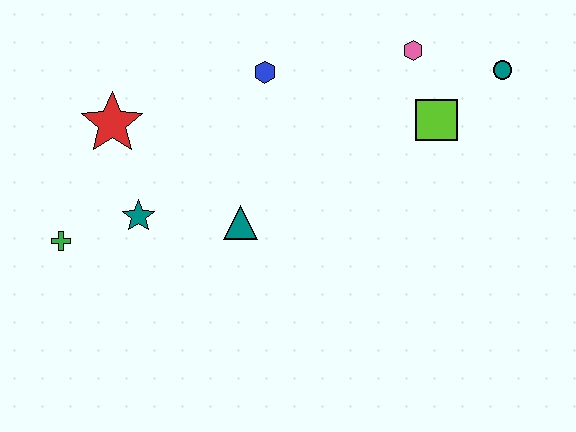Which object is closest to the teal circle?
The lime square is closest to the teal circle.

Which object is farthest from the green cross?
The teal circle is farthest from the green cross.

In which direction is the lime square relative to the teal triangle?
The lime square is to the right of the teal triangle.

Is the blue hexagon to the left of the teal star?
No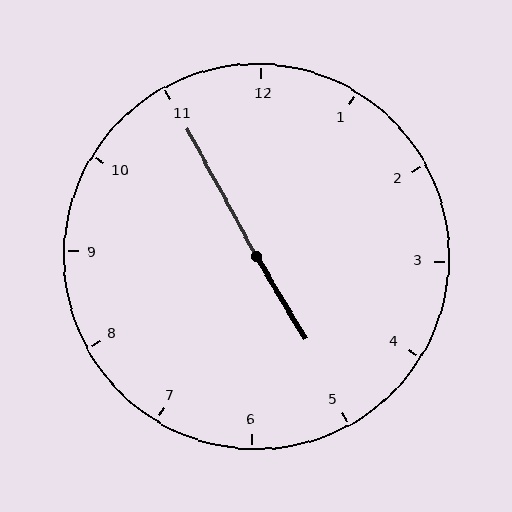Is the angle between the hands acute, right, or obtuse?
It is obtuse.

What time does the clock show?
4:55.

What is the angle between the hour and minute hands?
Approximately 178 degrees.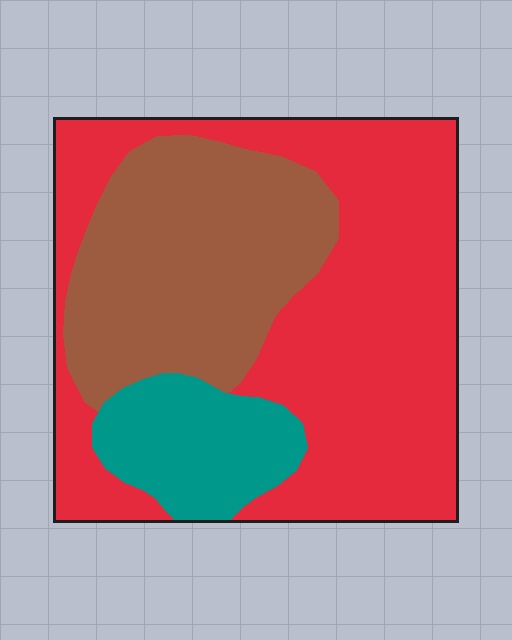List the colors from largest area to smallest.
From largest to smallest: red, brown, teal.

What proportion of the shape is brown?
Brown covers 32% of the shape.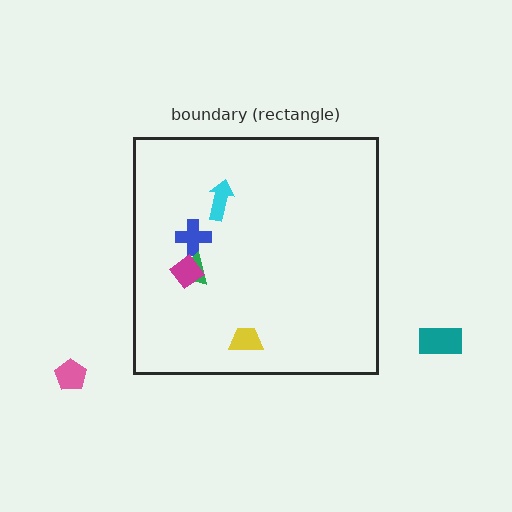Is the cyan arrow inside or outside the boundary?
Inside.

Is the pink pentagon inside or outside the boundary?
Outside.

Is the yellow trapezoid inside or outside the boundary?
Inside.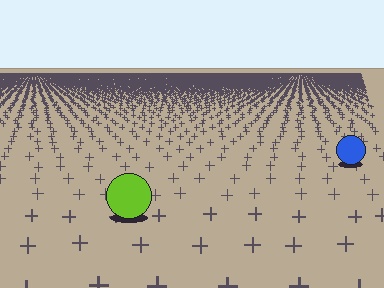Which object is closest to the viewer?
The lime circle is closest. The texture marks near it are larger and more spread out.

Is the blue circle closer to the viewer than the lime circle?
No. The lime circle is closer — you can tell from the texture gradient: the ground texture is coarser near it.